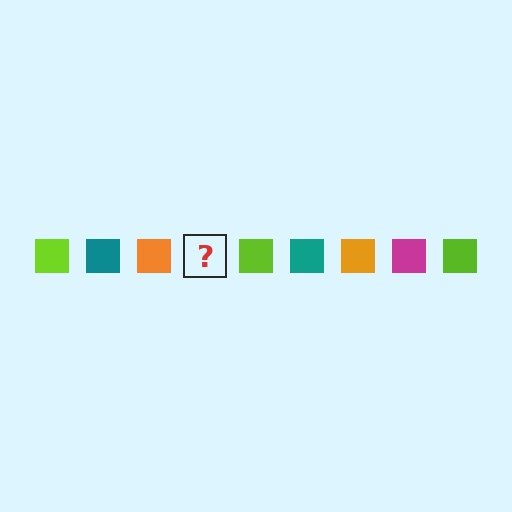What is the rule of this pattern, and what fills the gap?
The rule is that the pattern cycles through lime, teal, orange, magenta squares. The gap should be filled with a magenta square.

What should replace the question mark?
The question mark should be replaced with a magenta square.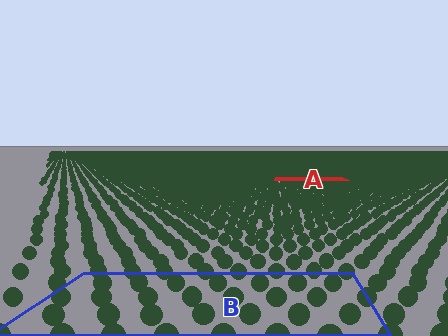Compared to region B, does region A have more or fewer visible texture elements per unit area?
Region A has more texture elements per unit area — they are packed more densely because it is farther away.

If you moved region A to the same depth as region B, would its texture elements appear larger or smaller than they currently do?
They would appear larger. At a closer depth, the same texture elements are projected at a bigger on-screen size.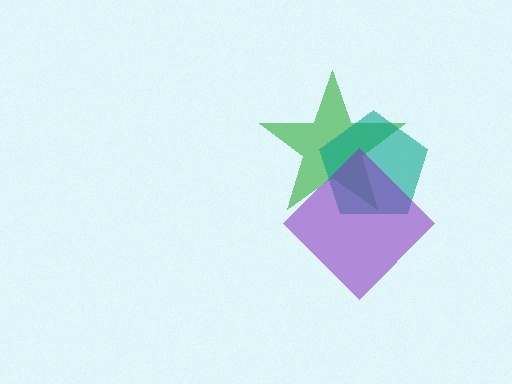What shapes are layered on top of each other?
The layered shapes are: a green star, a teal pentagon, a purple diamond.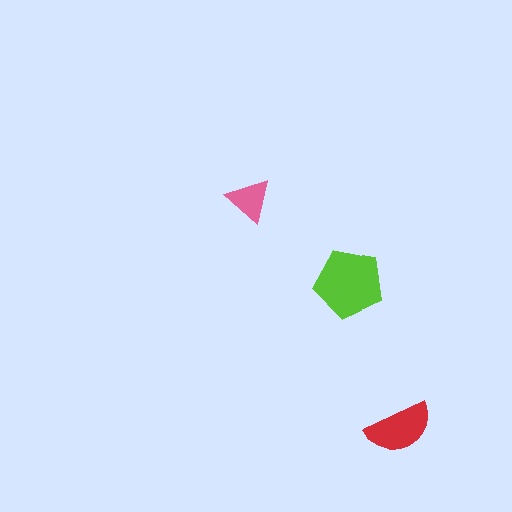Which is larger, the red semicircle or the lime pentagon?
The lime pentagon.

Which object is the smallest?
The pink triangle.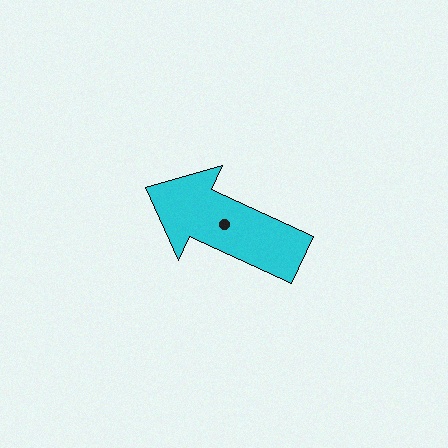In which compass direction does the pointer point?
Northwest.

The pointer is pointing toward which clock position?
Roughly 10 o'clock.